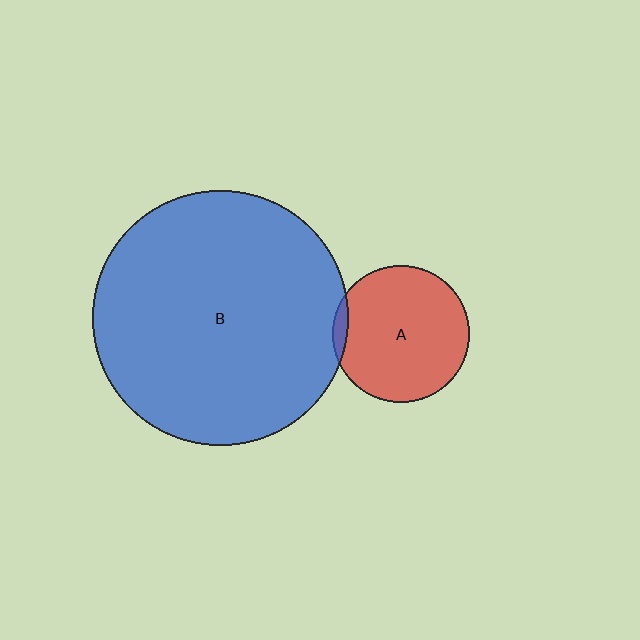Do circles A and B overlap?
Yes.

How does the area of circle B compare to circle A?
Approximately 3.5 times.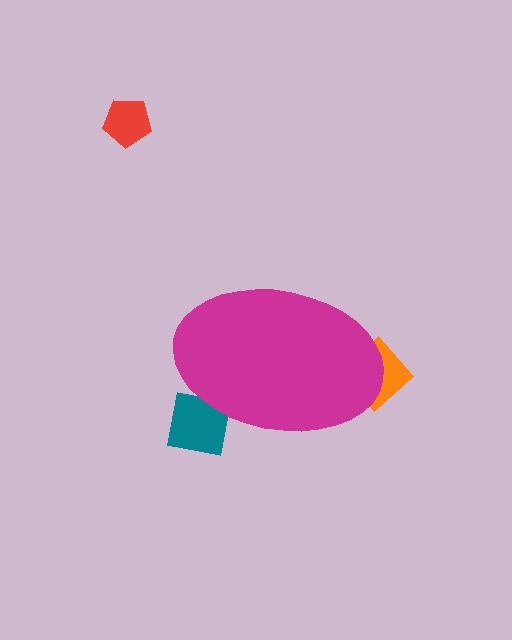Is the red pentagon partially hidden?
No, the red pentagon is fully visible.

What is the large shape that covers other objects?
A magenta ellipse.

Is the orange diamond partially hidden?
Yes, the orange diamond is partially hidden behind the magenta ellipse.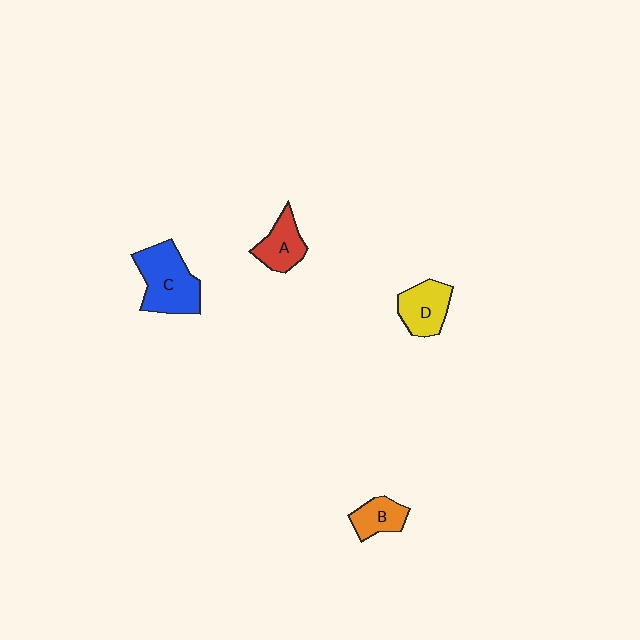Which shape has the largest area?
Shape C (blue).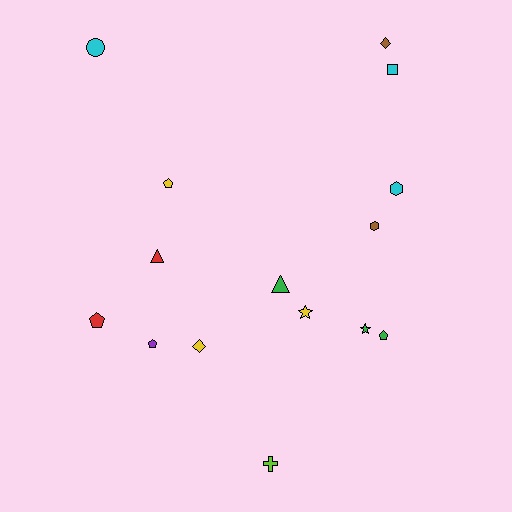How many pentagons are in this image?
There are 4 pentagons.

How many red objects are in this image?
There are 2 red objects.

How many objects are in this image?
There are 15 objects.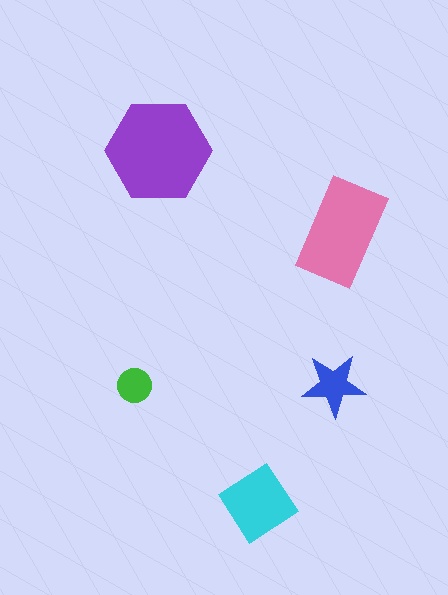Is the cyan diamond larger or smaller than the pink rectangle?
Smaller.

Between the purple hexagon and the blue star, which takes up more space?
The purple hexagon.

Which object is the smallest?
The green circle.